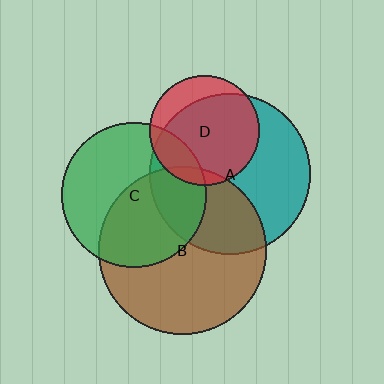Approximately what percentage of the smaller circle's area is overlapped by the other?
Approximately 35%.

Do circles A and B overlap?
Yes.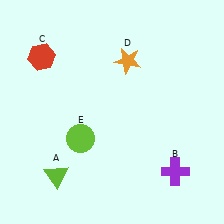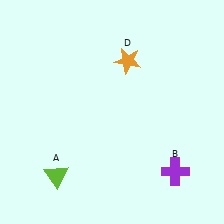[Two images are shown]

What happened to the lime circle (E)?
The lime circle (E) was removed in Image 2. It was in the bottom-left area of Image 1.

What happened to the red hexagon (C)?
The red hexagon (C) was removed in Image 2. It was in the top-left area of Image 1.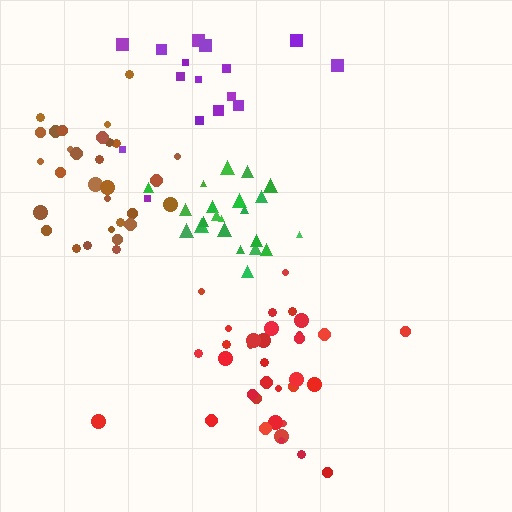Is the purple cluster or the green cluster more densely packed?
Green.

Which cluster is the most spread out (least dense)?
Purple.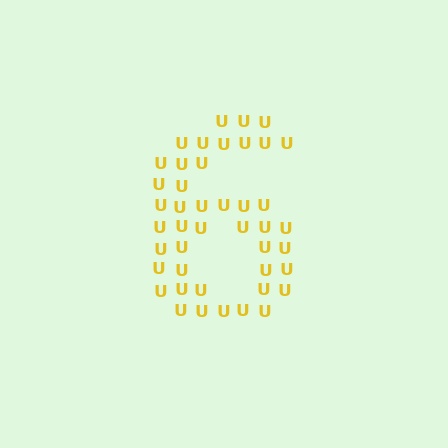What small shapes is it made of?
It is made of small letter U's.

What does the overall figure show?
The overall figure shows the digit 6.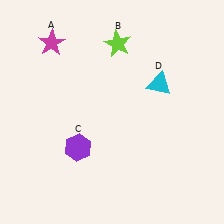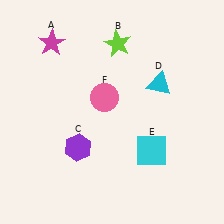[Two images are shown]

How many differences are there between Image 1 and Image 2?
There are 2 differences between the two images.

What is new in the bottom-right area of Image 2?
A cyan square (E) was added in the bottom-right area of Image 2.